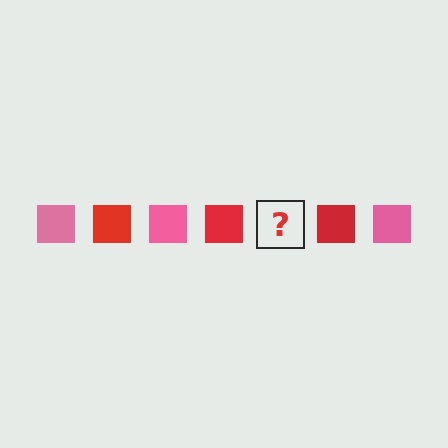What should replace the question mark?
The question mark should be replaced with a pink square.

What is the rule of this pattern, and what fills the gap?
The rule is that the pattern cycles through pink, red squares. The gap should be filled with a pink square.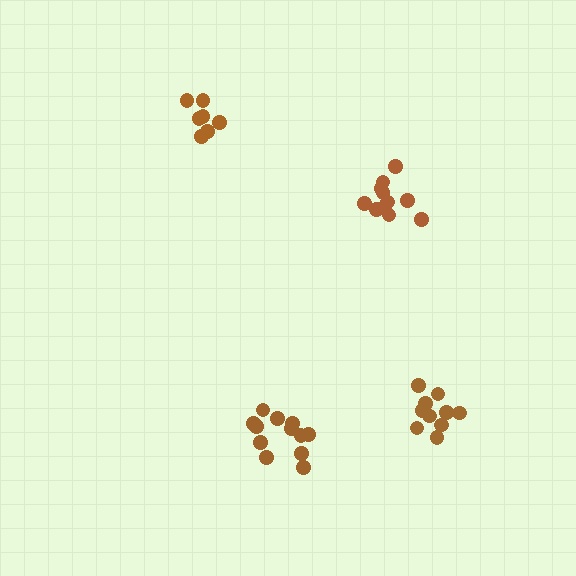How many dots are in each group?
Group 1: 7 dots, Group 2: 12 dots, Group 3: 10 dots, Group 4: 11 dots (40 total).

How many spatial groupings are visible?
There are 4 spatial groupings.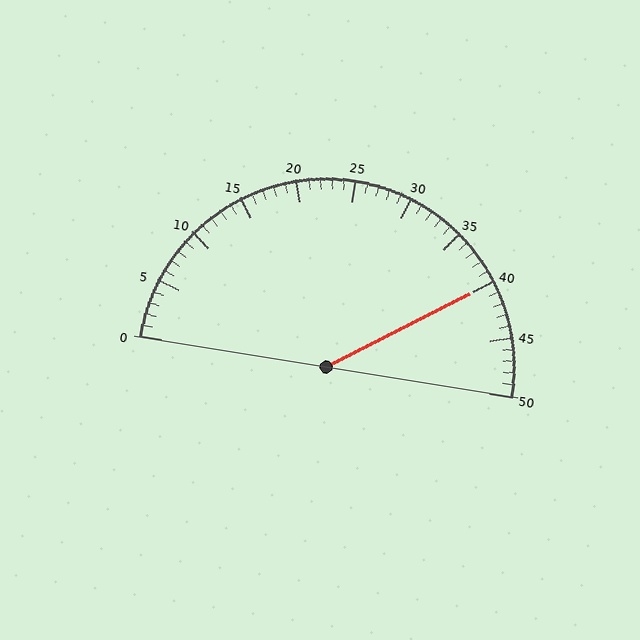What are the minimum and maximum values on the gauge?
The gauge ranges from 0 to 50.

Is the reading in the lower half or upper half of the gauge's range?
The reading is in the upper half of the range (0 to 50).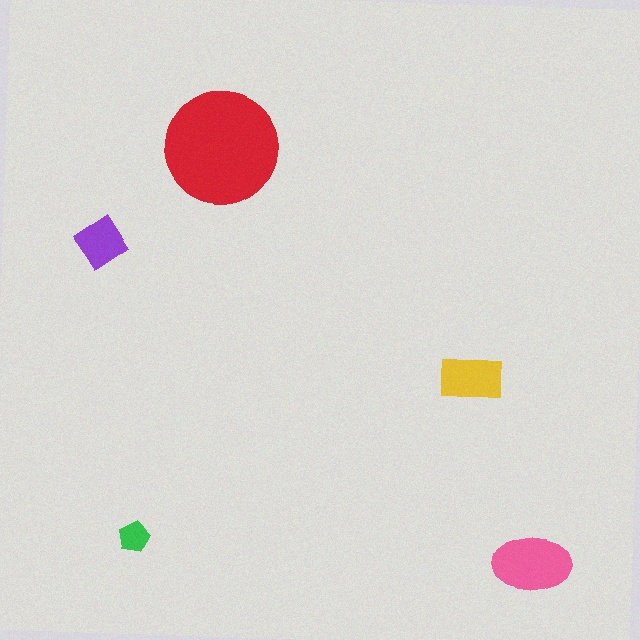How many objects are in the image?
There are 5 objects in the image.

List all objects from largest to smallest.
The red circle, the pink ellipse, the yellow rectangle, the purple diamond, the green pentagon.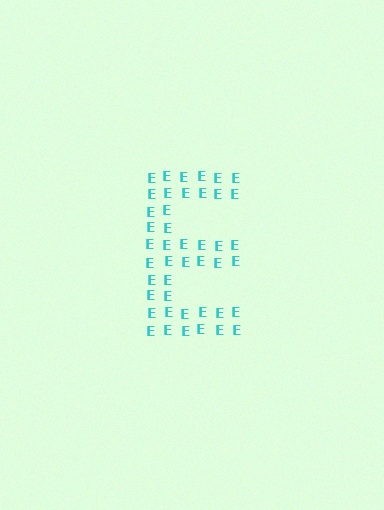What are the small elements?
The small elements are letter E's.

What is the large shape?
The large shape is the letter E.